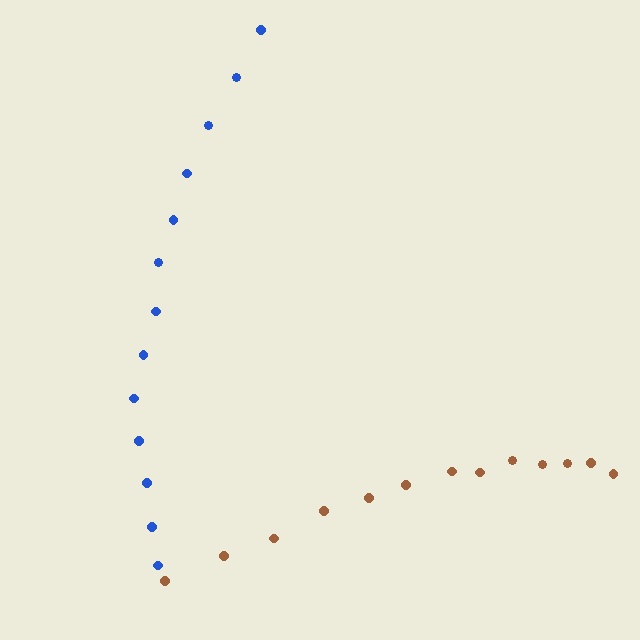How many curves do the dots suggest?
There are 2 distinct paths.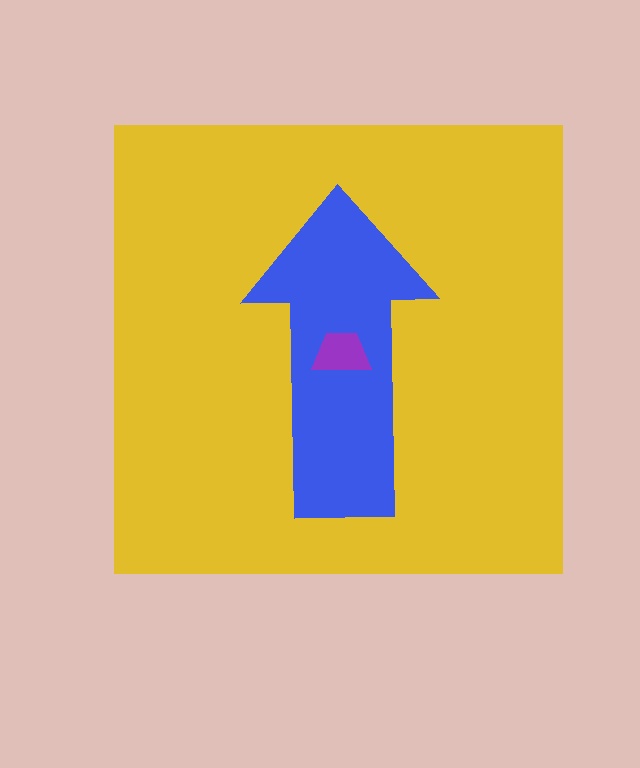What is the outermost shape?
The yellow square.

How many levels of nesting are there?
3.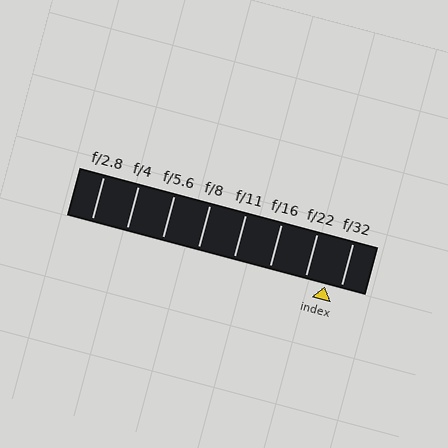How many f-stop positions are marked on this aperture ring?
There are 8 f-stop positions marked.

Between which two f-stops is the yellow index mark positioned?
The index mark is between f/22 and f/32.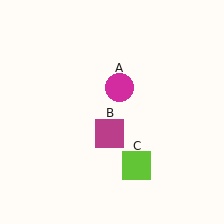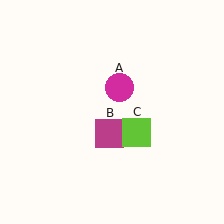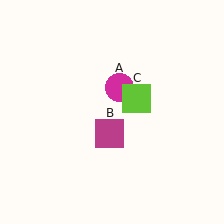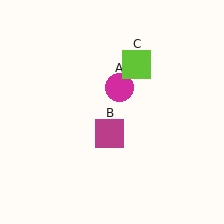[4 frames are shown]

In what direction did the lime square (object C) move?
The lime square (object C) moved up.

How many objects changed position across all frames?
1 object changed position: lime square (object C).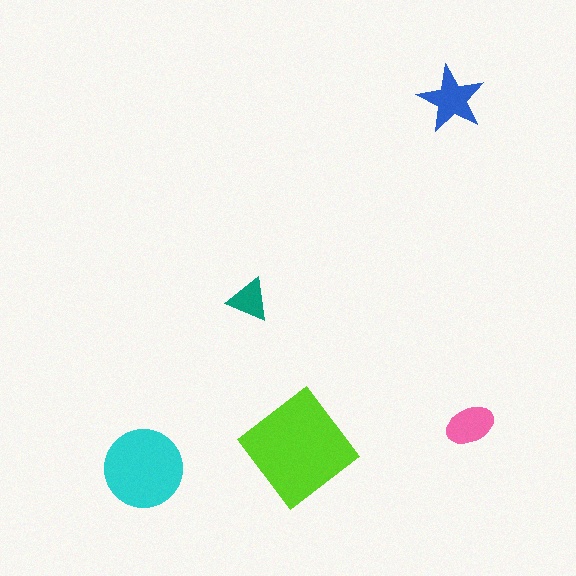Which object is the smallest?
The teal triangle.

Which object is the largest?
The lime diamond.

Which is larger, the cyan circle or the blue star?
The cyan circle.